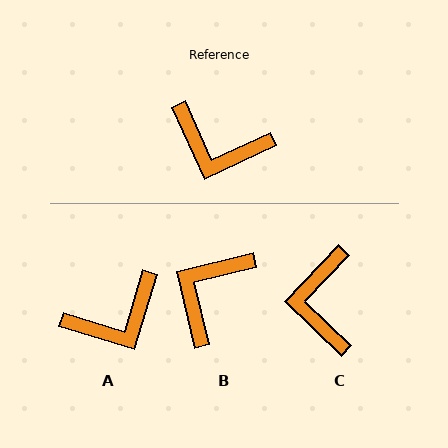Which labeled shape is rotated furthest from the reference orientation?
B, about 101 degrees away.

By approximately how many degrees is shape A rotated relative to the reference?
Approximately 48 degrees counter-clockwise.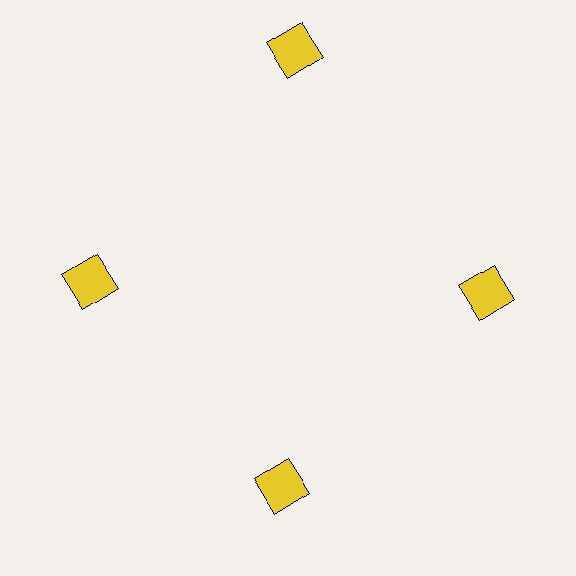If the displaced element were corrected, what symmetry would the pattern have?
It would have 4-fold rotational symmetry — the pattern would map onto itself every 90 degrees.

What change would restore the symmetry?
The symmetry would be restored by moving it inward, back onto the ring so that all 4 squares sit at equal angles and equal distance from the center.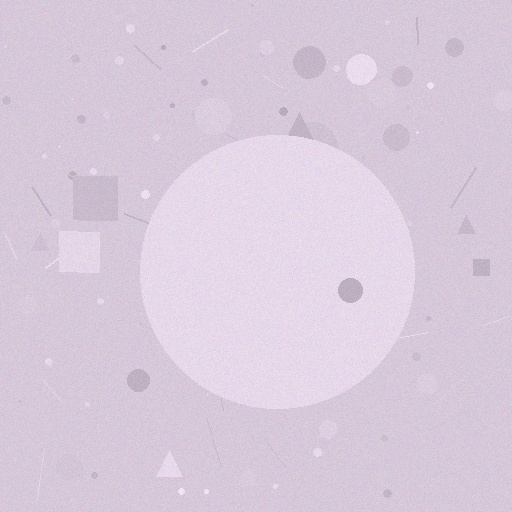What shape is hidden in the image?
A circle is hidden in the image.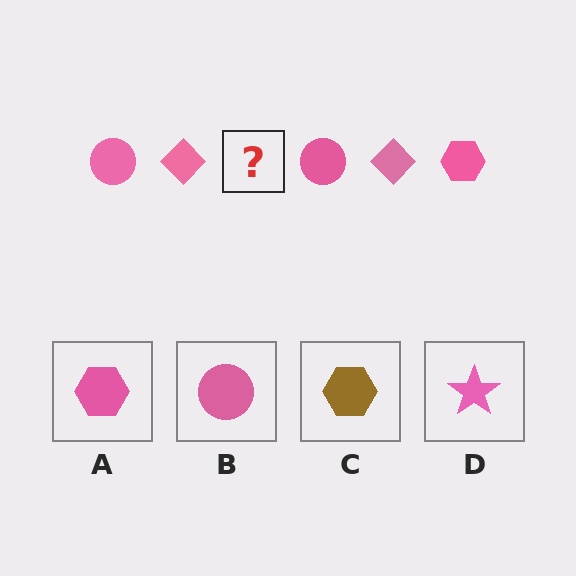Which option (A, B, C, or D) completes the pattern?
A.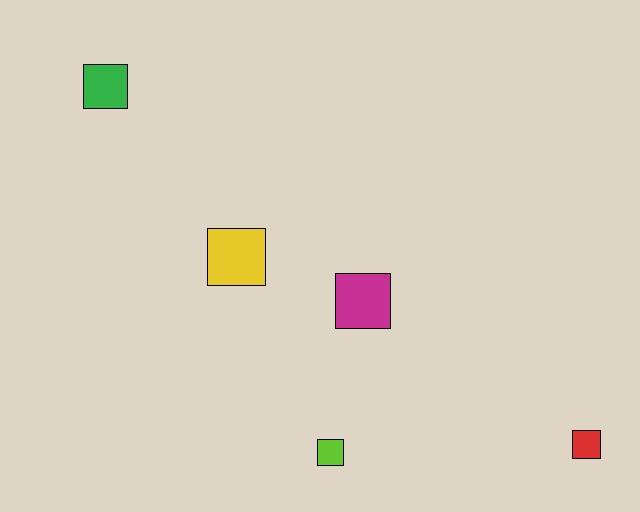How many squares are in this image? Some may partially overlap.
There are 5 squares.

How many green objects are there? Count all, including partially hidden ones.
There is 1 green object.